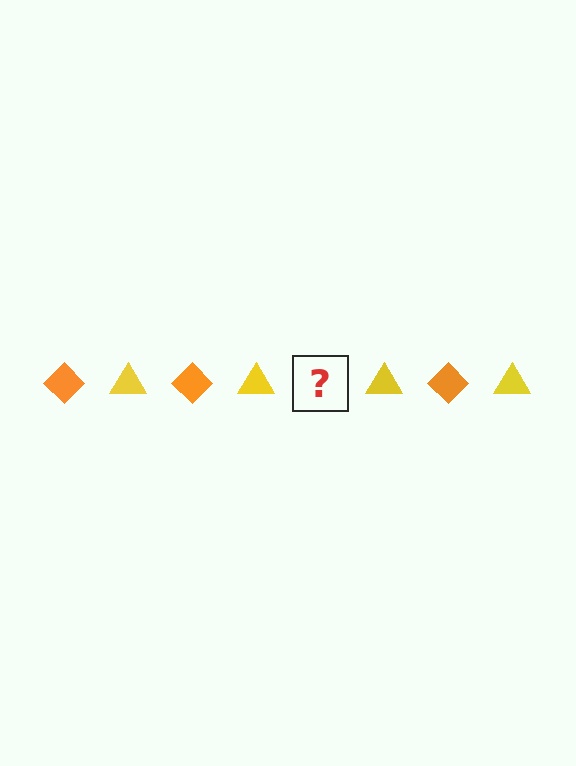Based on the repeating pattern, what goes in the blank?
The blank should be an orange diamond.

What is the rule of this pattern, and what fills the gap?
The rule is that the pattern alternates between orange diamond and yellow triangle. The gap should be filled with an orange diamond.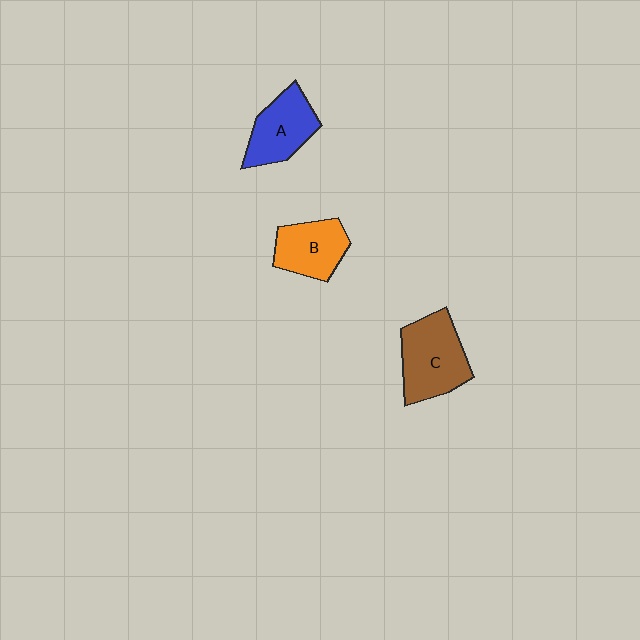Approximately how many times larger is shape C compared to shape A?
Approximately 1.3 times.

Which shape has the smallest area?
Shape B (orange).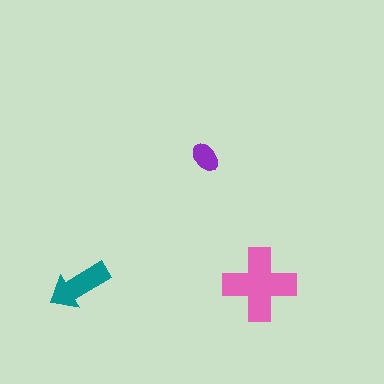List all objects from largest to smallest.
The pink cross, the teal arrow, the purple ellipse.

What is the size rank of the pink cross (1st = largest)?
1st.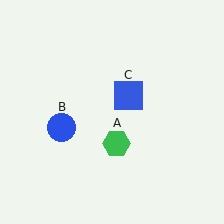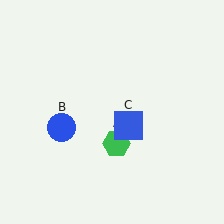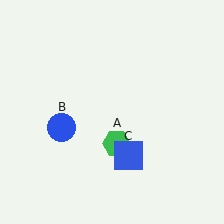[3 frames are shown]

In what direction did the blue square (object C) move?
The blue square (object C) moved down.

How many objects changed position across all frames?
1 object changed position: blue square (object C).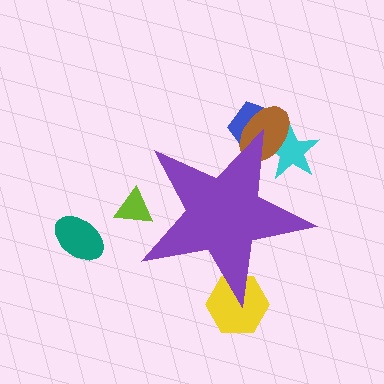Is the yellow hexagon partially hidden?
Yes, the yellow hexagon is partially hidden behind the purple star.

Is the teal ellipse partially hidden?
No, the teal ellipse is fully visible.